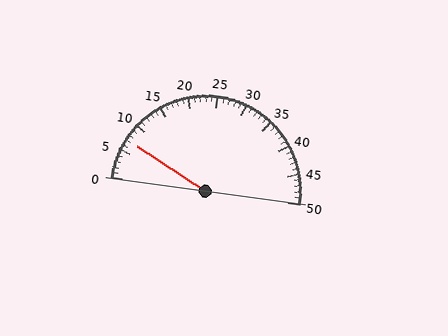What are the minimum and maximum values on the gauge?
The gauge ranges from 0 to 50.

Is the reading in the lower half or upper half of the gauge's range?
The reading is in the lower half of the range (0 to 50).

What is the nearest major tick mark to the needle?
The nearest major tick mark is 5.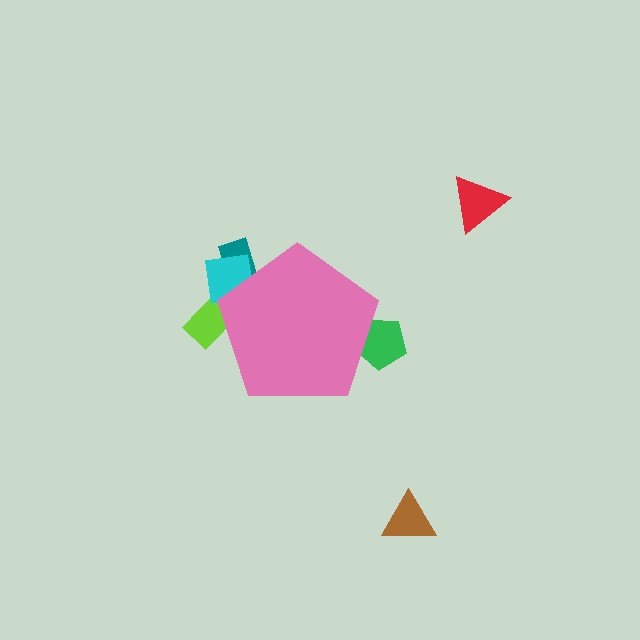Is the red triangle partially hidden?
No, the red triangle is fully visible.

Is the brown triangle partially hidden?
No, the brown triangle is fully visible.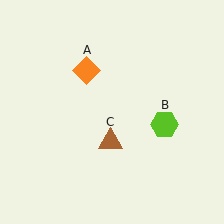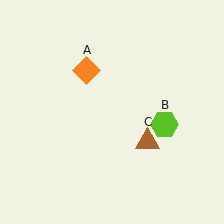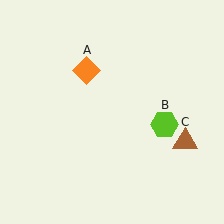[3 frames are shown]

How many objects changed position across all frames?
1 object changed position: brown triangle (object C).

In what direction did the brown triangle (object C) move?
The brown triangle (object C) moved right.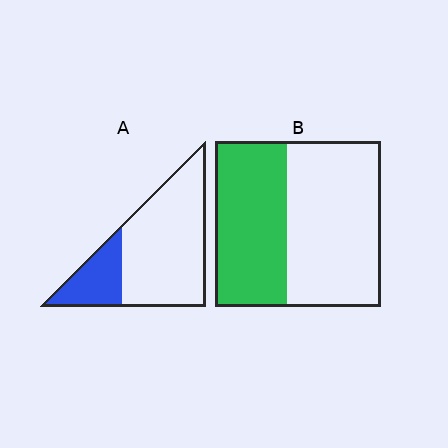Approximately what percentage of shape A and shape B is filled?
A is approximately 25% and B is approximately 45%.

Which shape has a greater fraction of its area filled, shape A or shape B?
Shape B.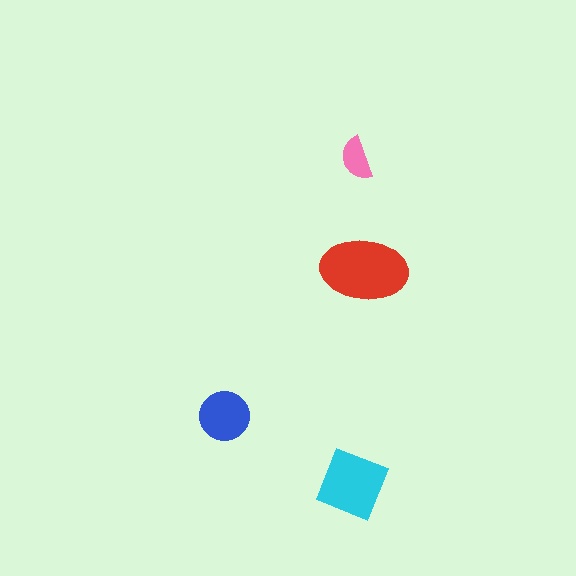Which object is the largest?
The red ellipse.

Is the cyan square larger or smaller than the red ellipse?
Smaller.